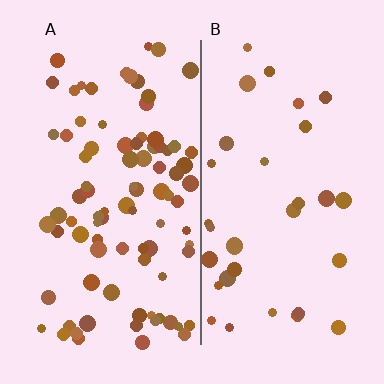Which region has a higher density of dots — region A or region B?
A (the left).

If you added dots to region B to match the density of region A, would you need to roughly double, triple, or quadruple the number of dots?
Approximately triple.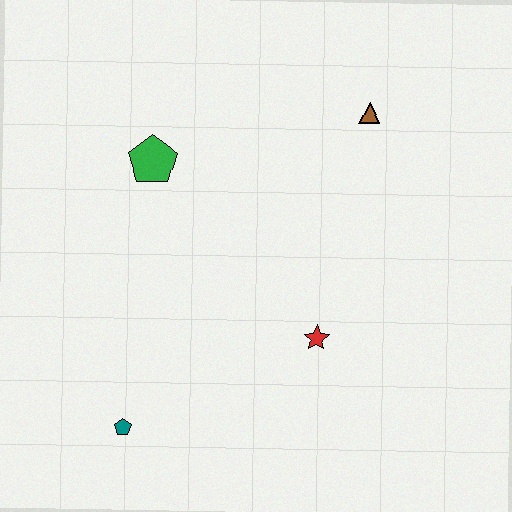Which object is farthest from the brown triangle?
The teal pentagon is farthest from the brown triangle.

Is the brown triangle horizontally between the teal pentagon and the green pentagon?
No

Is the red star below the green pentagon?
Yes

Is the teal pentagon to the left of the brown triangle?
Yes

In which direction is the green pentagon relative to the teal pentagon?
The green pentagon is above the teal pentagon.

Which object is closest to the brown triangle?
The green pentagon is closest to the brown triangle.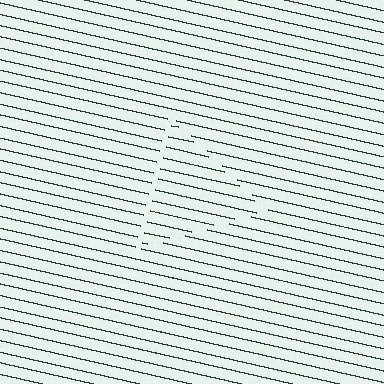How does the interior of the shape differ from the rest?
The interior of the shape contains the same grating, shifted by half a period — the contour is defined by the phase discontinuity where line-ends from the inner and outer gratings abut.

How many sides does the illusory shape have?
3 sides — the line-ends trace a triangle.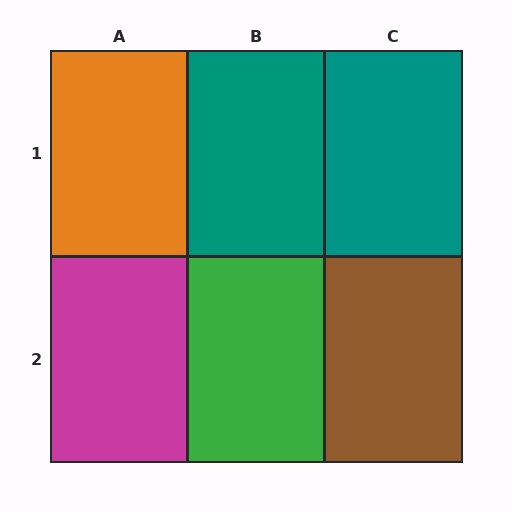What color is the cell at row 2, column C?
Brown.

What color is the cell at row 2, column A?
Magenta.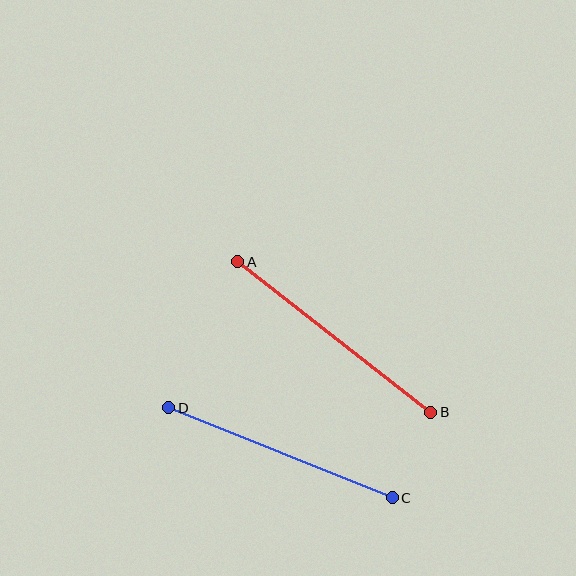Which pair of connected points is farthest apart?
Points A and B are farthest apart.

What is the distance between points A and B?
The distance is approximately 245 pixels.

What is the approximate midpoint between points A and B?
The midpoint is at approximately (334, 337) pixels.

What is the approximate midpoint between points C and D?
The midpoint is at approximately (280, 453) pixels.